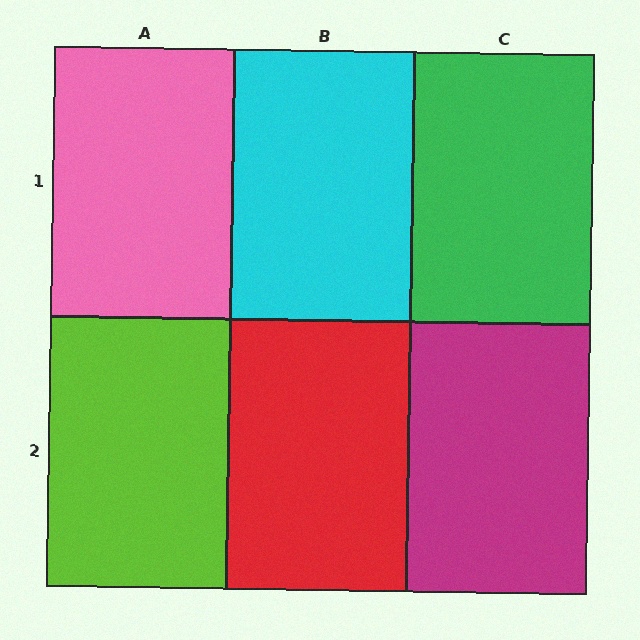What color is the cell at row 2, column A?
Lime.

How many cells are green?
1 cell is green.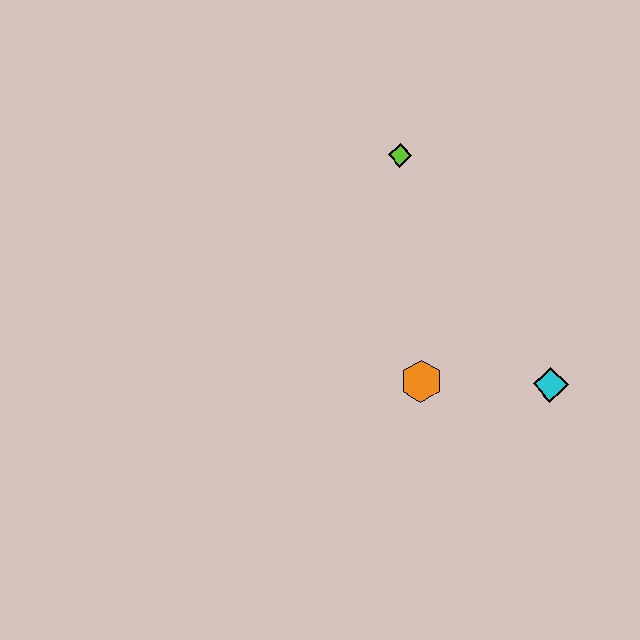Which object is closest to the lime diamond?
The orange hexagon is closest to the lime diamond.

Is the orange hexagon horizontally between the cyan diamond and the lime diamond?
Yes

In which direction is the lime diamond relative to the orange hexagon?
The lime diamond is above the orange hexagon.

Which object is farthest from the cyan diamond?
The lime diamond is farthest from the cyan diamond.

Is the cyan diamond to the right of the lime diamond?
Yes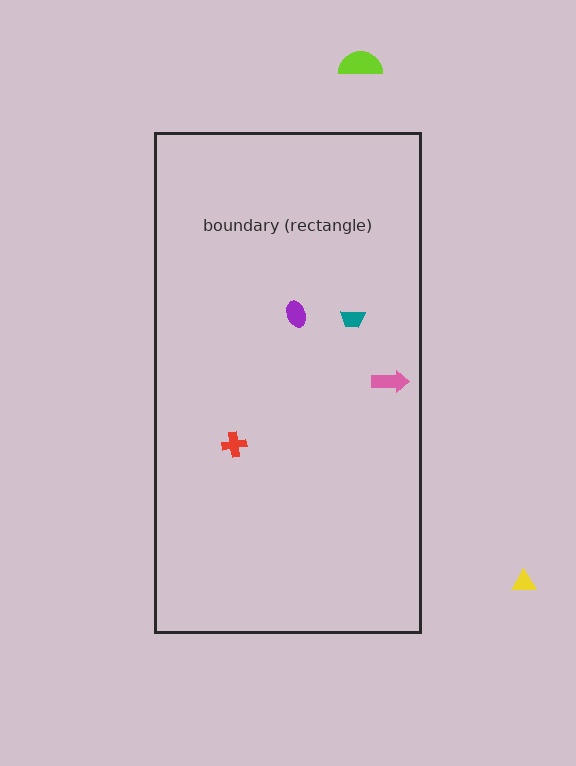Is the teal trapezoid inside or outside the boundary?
Inside.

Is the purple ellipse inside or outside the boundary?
Inside.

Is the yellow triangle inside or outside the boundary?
Outside.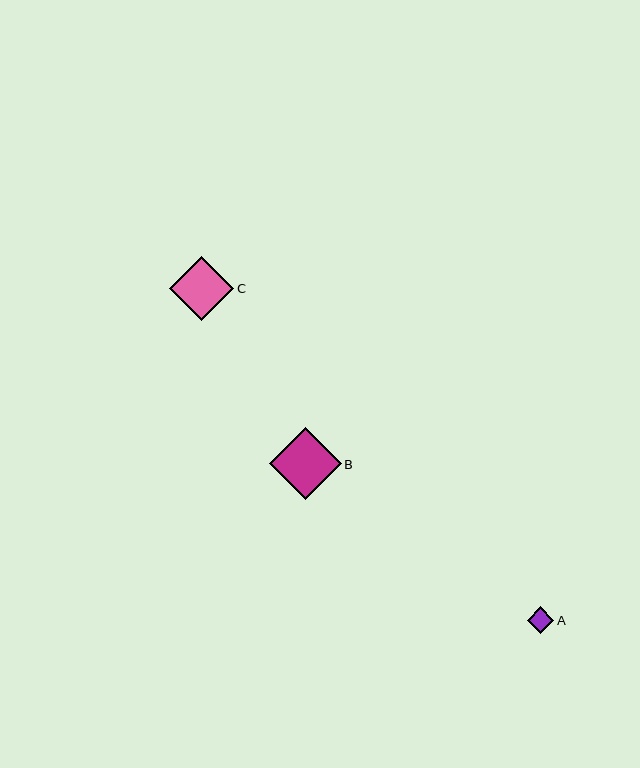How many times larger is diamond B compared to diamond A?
Diamond B is approximately 2.7 times the size of diamond A.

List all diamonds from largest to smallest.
From largest to smallest: B, C, A.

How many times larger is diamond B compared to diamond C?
Diamond B is approximately 1.1 times the size of diamond C.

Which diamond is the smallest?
Diamond A is the smallest with a size of approximately 26 pixels.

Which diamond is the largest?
Diamond B is the largest with a size of approximately 72 pixels.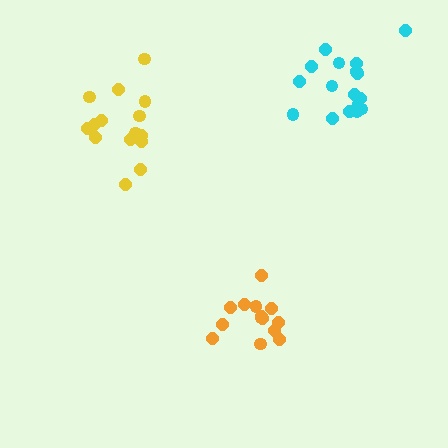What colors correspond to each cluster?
The clusters are colored: orange, yellow, cyan.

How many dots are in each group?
Group 1: 14 dots, Group 2: 15 dots, Group 3: 17 dots (46 total).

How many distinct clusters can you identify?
There are 3 distinct clusters.